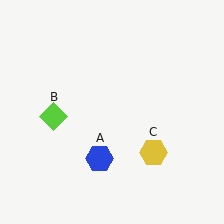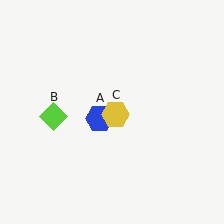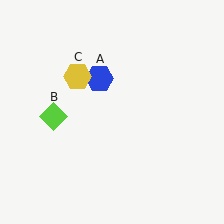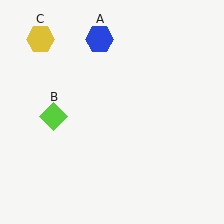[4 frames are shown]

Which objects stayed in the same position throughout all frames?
Lime diamond (object B) remained stationary.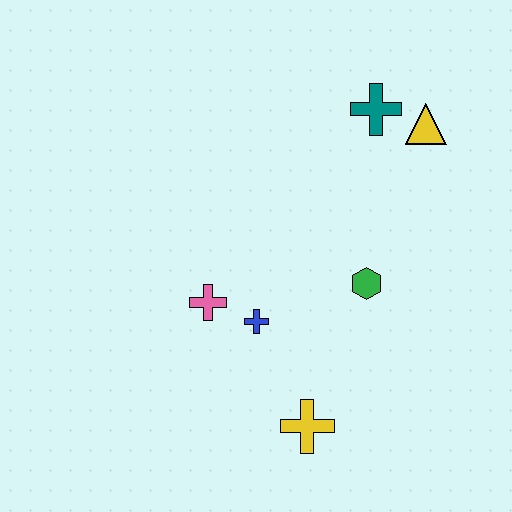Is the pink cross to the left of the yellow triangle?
Yes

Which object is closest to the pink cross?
The blue cross is closest to the pink cross.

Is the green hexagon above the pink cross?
Yes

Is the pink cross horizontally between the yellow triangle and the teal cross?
No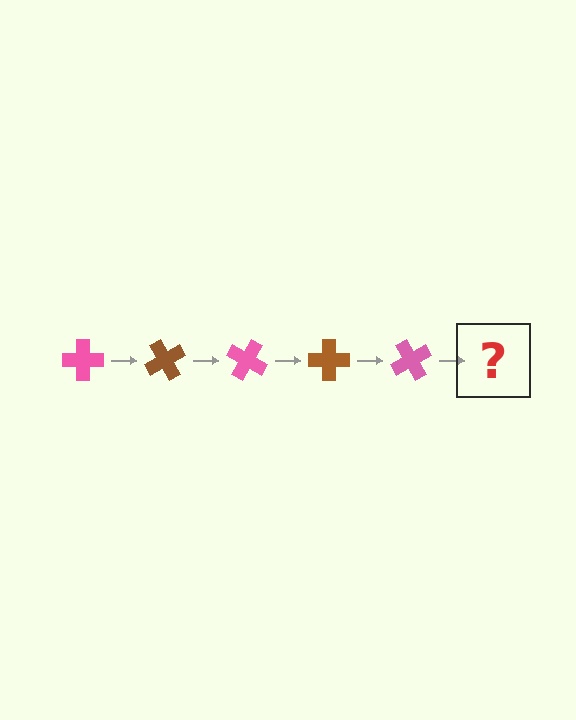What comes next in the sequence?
The next element should be a brown cross, rotated 300 degrees from the start.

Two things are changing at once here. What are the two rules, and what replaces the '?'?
The two rules are that it rotates 60 degrees each step and the color cycles through pink and brown. The '?' should be a brown cross, rotated 300 degrees from the start.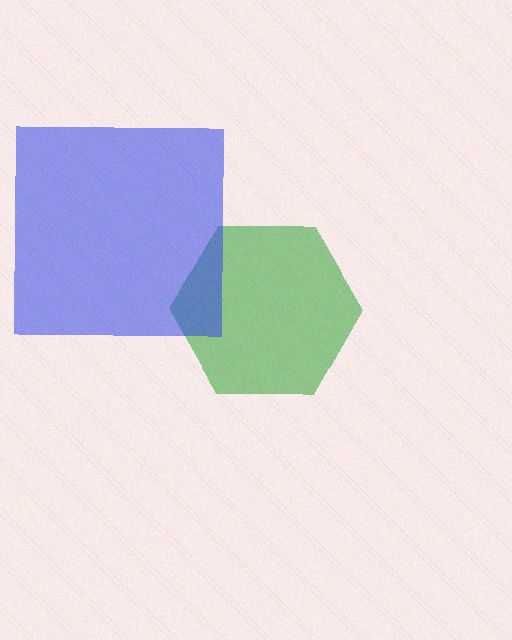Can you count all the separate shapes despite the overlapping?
Yes, there are 2 separate shapes.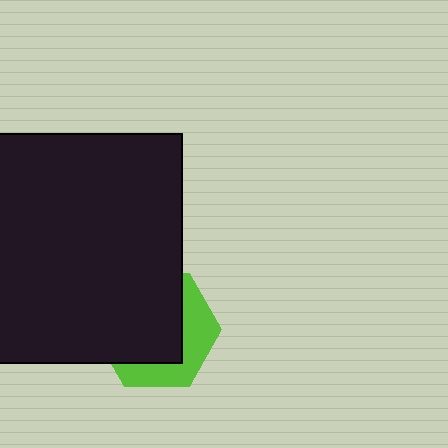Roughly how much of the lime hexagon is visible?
A small part of it is visible (roughly 37%).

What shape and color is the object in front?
The object in front is a black rectangle.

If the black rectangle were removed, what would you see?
You would see the complete lime hexagon.